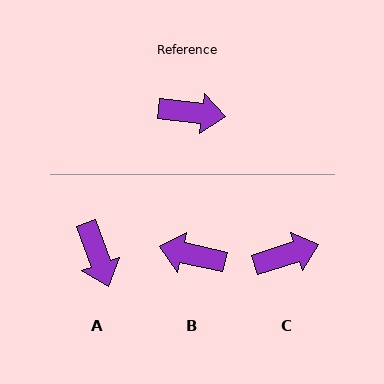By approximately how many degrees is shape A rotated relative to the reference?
Approximately 64 degrees clockwise.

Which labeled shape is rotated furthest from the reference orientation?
B, about 174 degrees away.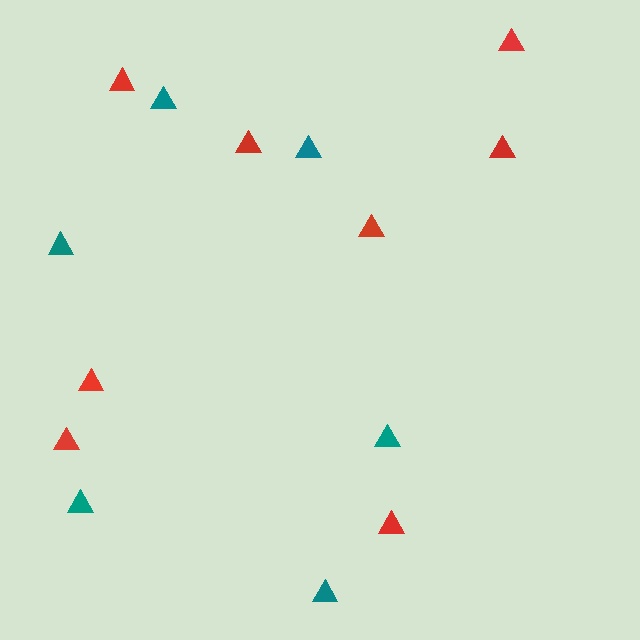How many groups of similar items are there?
There are 2 groups: one group of teal triangles (6) and one group of red triangles (8).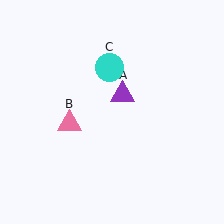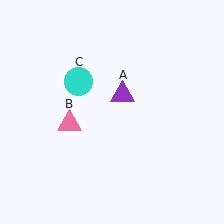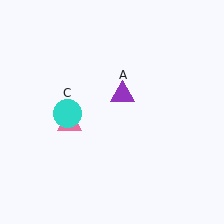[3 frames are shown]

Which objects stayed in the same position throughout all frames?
Purple triangle (object A) and pink triangle (object B) remained stationary.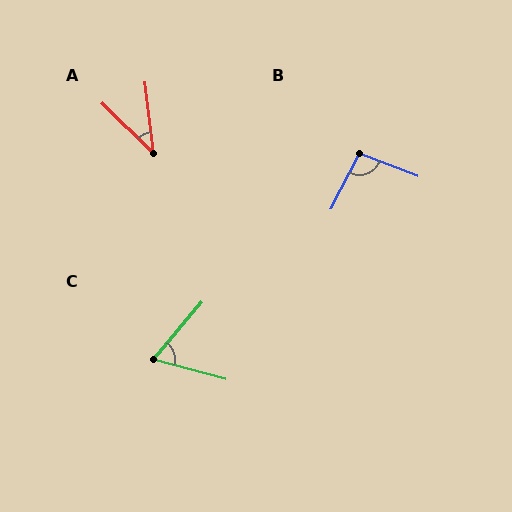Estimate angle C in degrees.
Approximately 65 degrees.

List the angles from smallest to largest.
A (39°), C (65°), B (97°).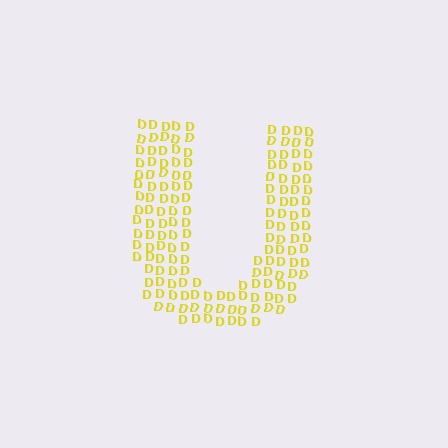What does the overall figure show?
The overall figure shows the letter U.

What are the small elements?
The small elements are letter D's.